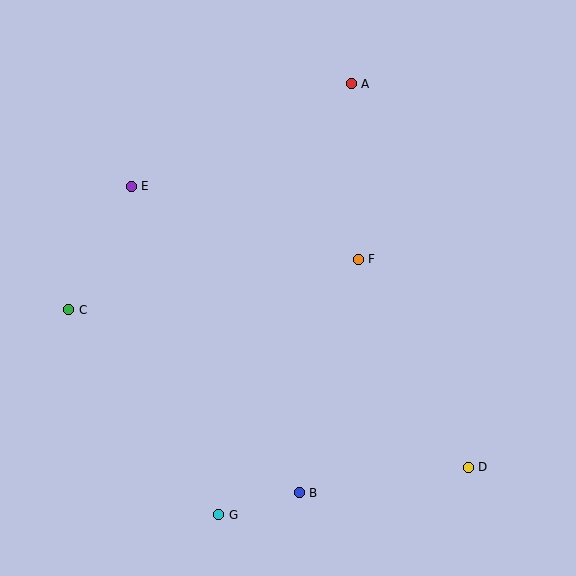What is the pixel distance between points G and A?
The distance between G and A is 452 pixels.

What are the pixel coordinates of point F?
Point F is at (358, 259).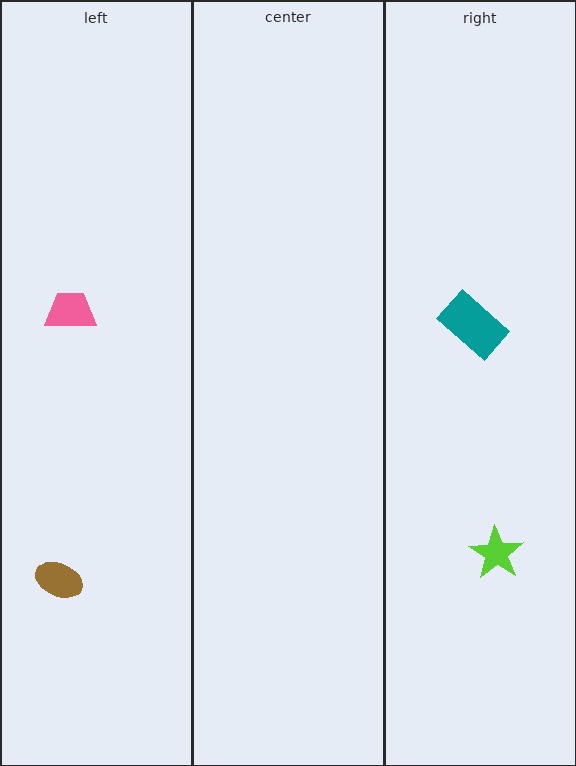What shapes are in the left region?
The pink trapezoid, the brown ellipse.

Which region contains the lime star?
The right region.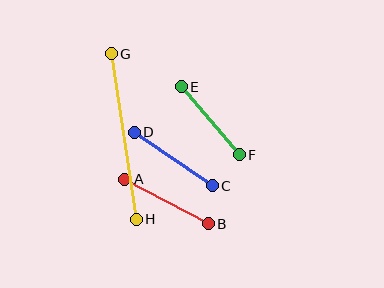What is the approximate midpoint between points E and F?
The midpoint is at approximately (210, 121) pixels.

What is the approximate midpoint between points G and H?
The midpoint is at approximately (124, 137) pixels.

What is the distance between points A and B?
The distance is approximately 95 pixels.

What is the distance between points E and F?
The distance is approximately 89 pixels.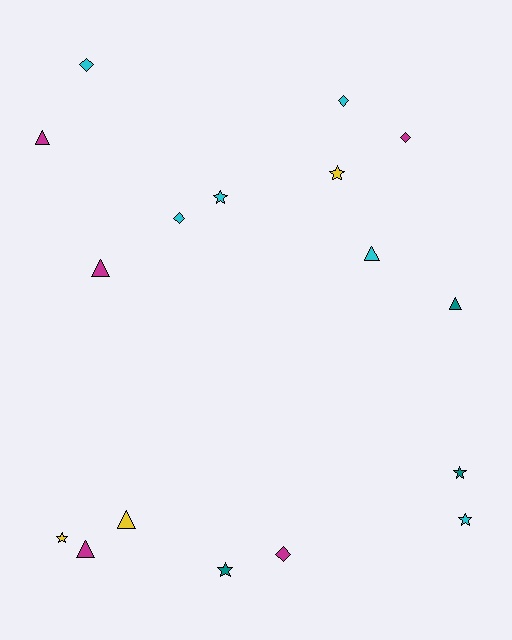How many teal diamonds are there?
There are no teal diamonds.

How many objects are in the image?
There are 17 objects.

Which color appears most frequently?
Cyan, with 6 objects.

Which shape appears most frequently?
Triangle, with 6 objects.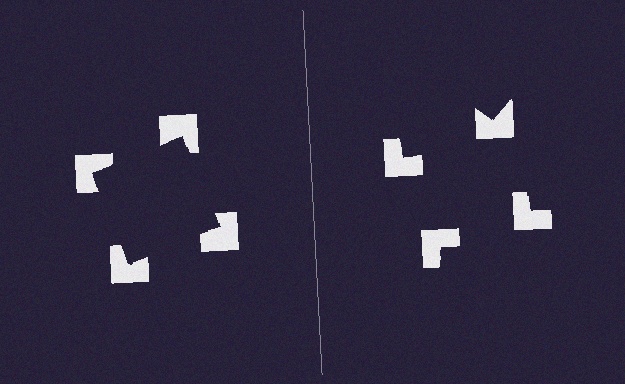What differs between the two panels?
The notched squares are positioned identically on both sides; only the wedge orientations differ. On the left they align to a square; on the right they are misaligned.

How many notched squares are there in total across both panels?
8 — 4 on each side.